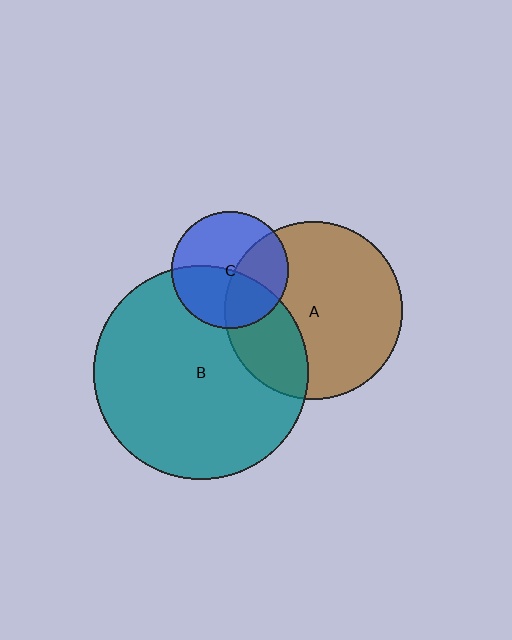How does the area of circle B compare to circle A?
Approximately 1.5 times.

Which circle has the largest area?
Circle B (teal).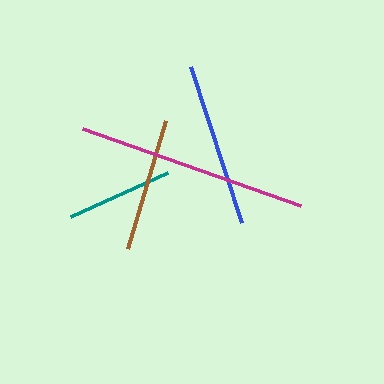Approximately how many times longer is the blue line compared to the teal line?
The blue line is approximately 1.5 times the length of the teal line.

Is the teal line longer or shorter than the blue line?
The blue line is longer than the teal line.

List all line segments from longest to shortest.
From longest to shortest: magenta, blue, brown, teal.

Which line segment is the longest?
The magenta line is the longest at approximately 231 pixels.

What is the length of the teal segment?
The teal segment is approximately 107 pixels long.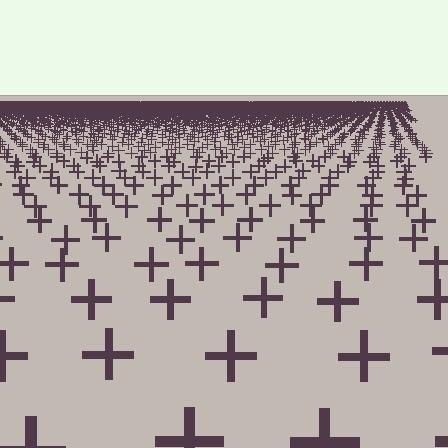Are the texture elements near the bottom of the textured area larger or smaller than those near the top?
Larger. Near the bottom, elements are closer to the viewer and appear at a bigger on-screen size.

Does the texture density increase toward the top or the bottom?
Density increases toward the top.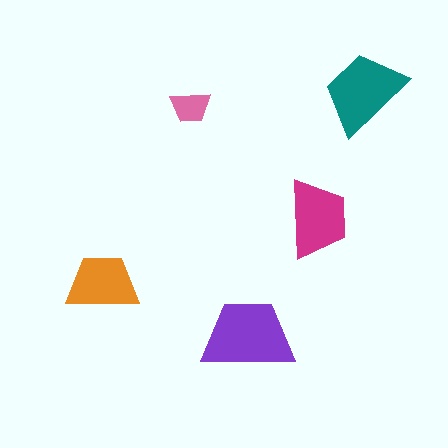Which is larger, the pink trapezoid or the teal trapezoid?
The teal one.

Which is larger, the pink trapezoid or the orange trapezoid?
The orange one.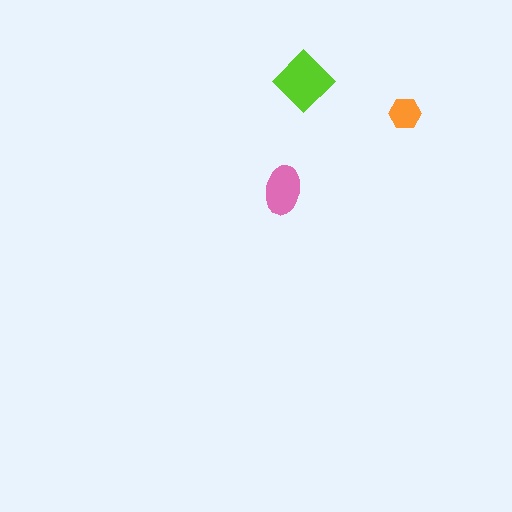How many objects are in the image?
There are 3 objects in the image.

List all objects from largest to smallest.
The lime diamond, the pink ellipse, the orange hexagon.